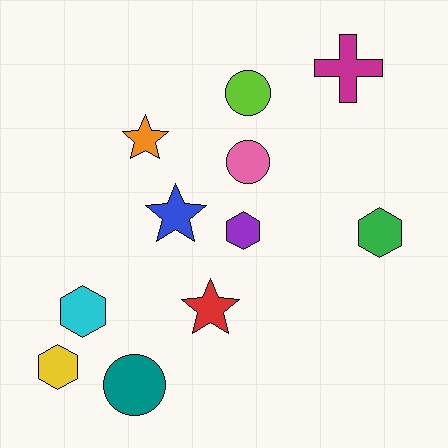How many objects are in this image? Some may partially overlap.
There are 11 objects.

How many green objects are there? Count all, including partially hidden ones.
There is 1 green object.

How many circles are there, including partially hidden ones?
There are 3 circles.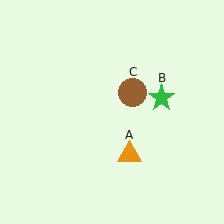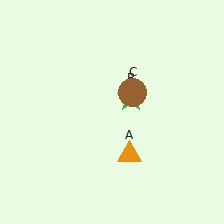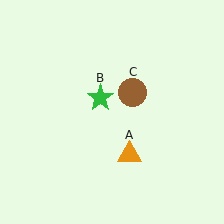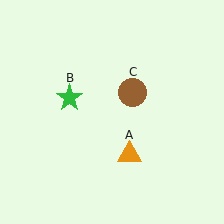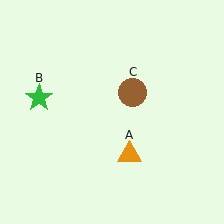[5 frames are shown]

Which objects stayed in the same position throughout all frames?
Orange triangle (object A) and brown circle (object C) remained stationary.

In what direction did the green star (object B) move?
The green star (object B) moved left.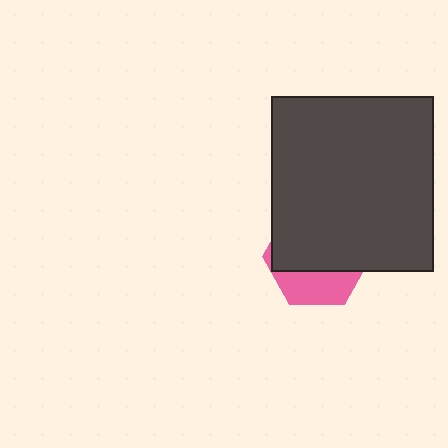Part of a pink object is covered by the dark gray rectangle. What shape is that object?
It is a hexagon.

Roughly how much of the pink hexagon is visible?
A small part of it is visible (roughly 34%).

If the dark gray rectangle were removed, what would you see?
You would see the complete pink hexagon.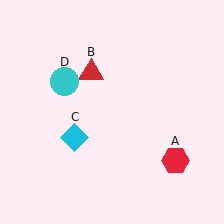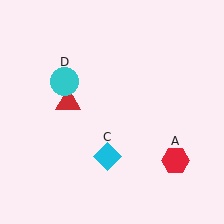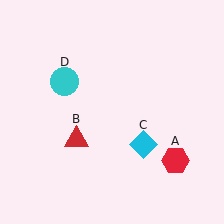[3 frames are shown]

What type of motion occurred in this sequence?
The red triangle (object B), cyan diamond (object C) rotated counterclockwise around the center of the scene.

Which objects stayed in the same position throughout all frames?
Red hexagon (object A) and cyan circle (object D) remained stationary.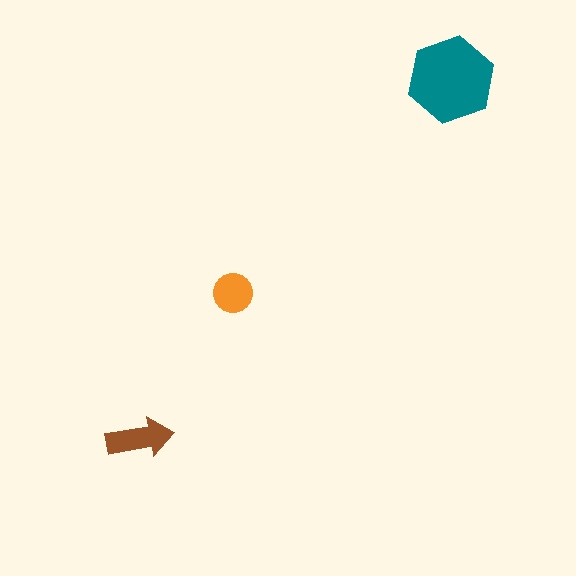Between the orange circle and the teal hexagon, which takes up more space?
The teal hexagon.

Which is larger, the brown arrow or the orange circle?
The brown arrow.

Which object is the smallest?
The orange circle.